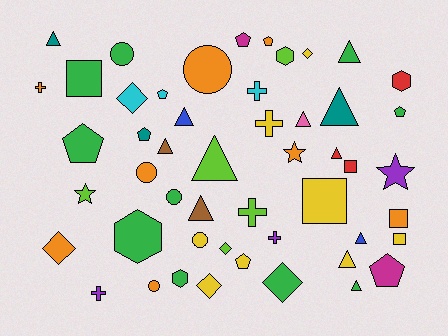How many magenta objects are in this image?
There are 2 magenta objects.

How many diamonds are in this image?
There are 6 diamonds.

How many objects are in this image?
There are 50 objects.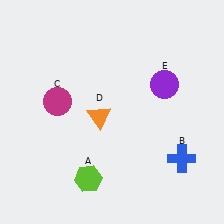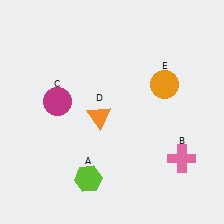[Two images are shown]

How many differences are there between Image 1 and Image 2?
There are 2 differences between the two images.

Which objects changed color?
B changed from blue to pink. E changed from purple to orange.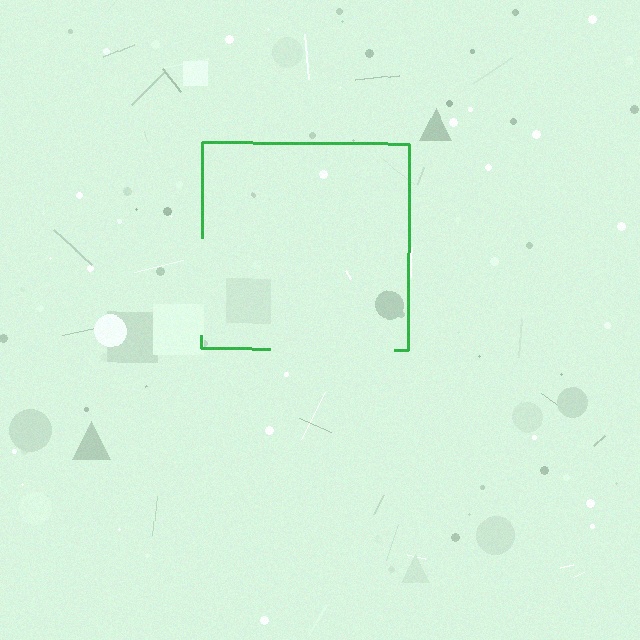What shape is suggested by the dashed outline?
The dashed outline suggests a square.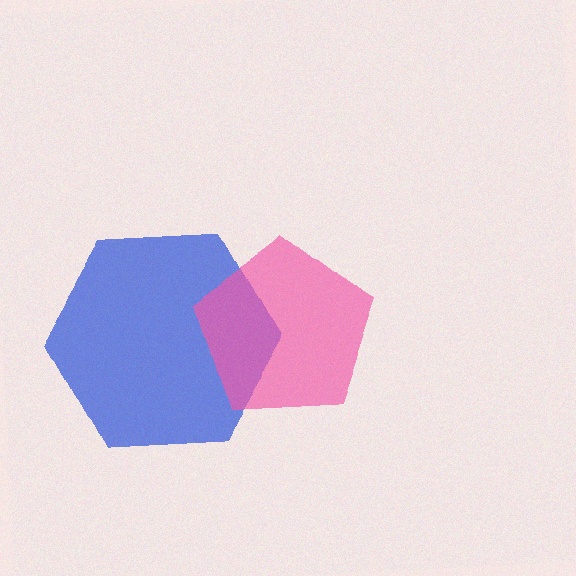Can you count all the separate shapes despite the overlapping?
Yes, there are 2 separate shapes.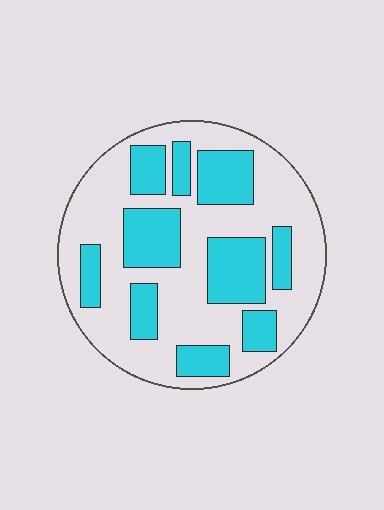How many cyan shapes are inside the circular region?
10.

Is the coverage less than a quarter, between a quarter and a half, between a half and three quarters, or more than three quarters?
Between a quarter and a half.